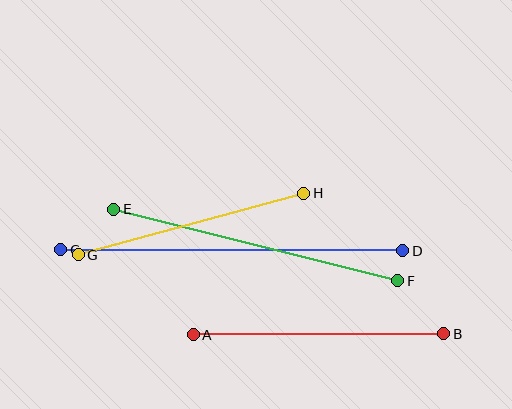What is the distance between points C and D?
The distance is approximately 342 pixels.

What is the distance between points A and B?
The distance is approximately 250 pixels.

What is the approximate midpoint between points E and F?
The midpoint is at approximately (256, 245) pixels.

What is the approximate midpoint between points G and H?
The midpoint is at approximately (191, 224) pixels.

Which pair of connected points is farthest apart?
Points C and D are farthest apart.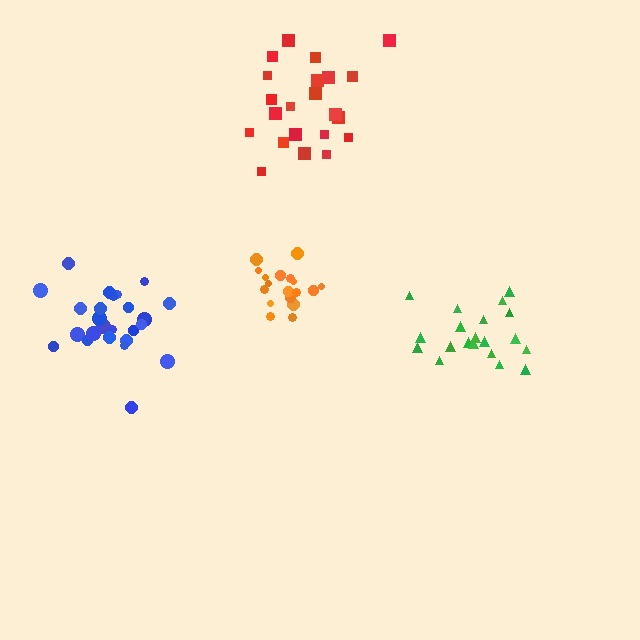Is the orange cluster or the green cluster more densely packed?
Orange.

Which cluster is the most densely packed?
Orange.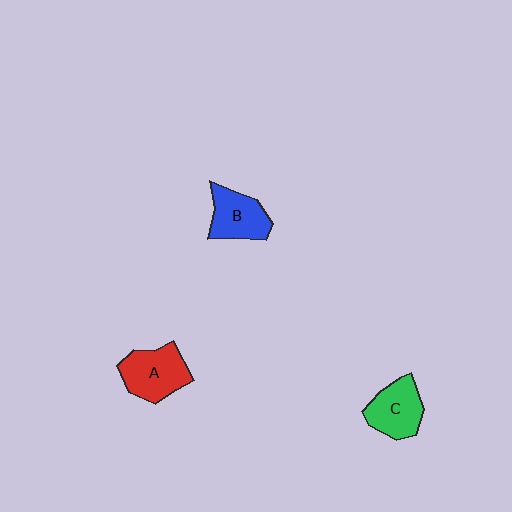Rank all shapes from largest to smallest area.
From largest to smallest: A (red), C (green), B (blue).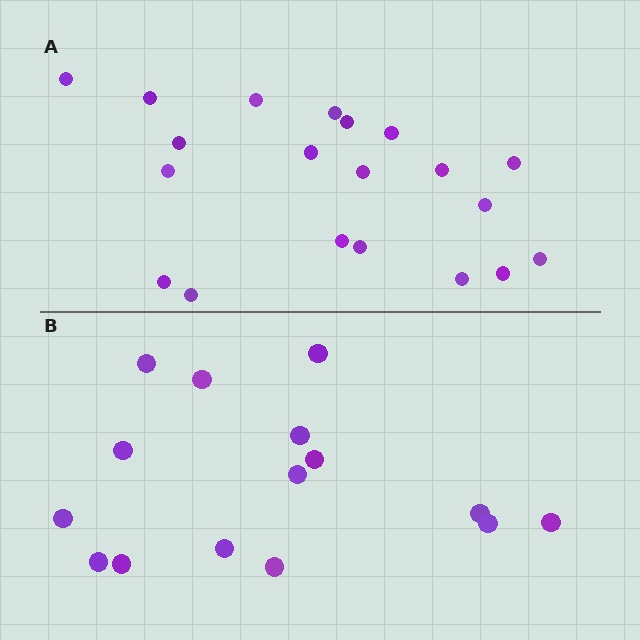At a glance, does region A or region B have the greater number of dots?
Region A (the top region) has more dots.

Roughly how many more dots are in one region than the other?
Region A has about 5 more dots than region B.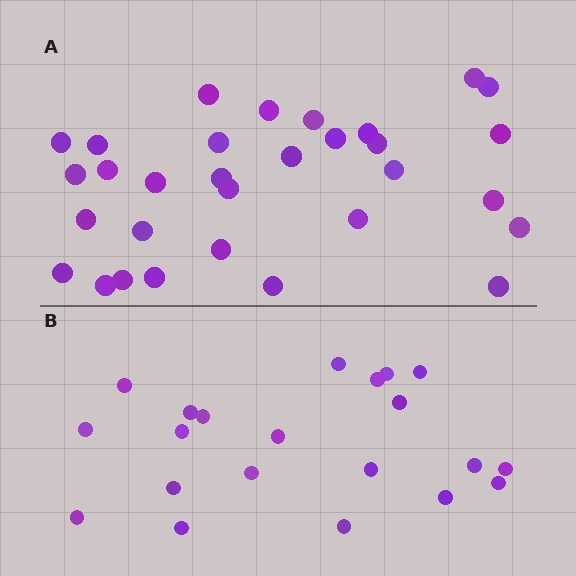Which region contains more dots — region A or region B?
Region A (the top region) has more dots.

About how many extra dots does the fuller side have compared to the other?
Region A has roughly 10 or so more dots than region B.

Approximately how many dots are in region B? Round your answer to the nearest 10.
About 20 dots. (The exact count is 21, which rounds to 20.)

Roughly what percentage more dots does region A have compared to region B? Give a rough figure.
About 50% more.